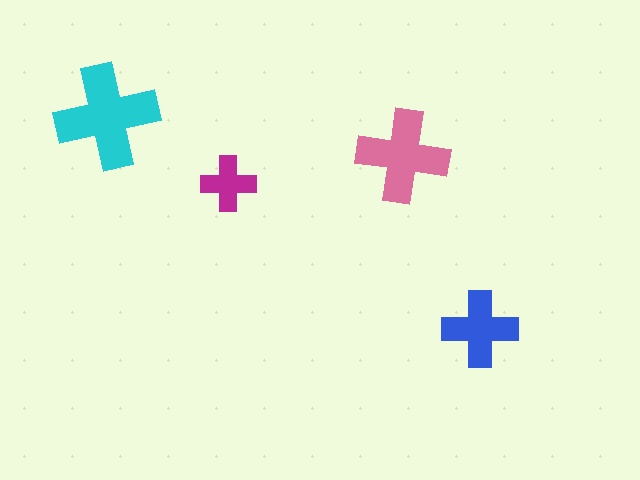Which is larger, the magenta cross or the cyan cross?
The cyan one.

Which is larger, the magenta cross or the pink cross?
The pink one.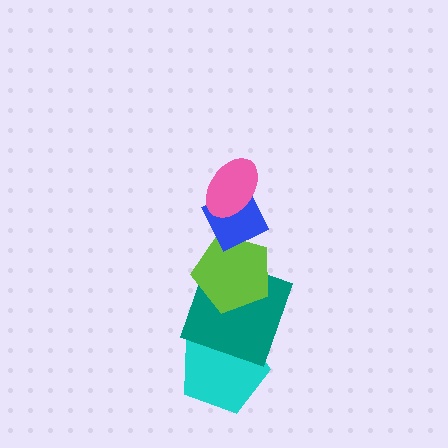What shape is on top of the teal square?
The lime pentagon is on top of the teal square.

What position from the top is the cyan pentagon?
The cyan pentagon is 5th from the top.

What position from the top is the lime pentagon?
The lime pentagon is 3rd from the top.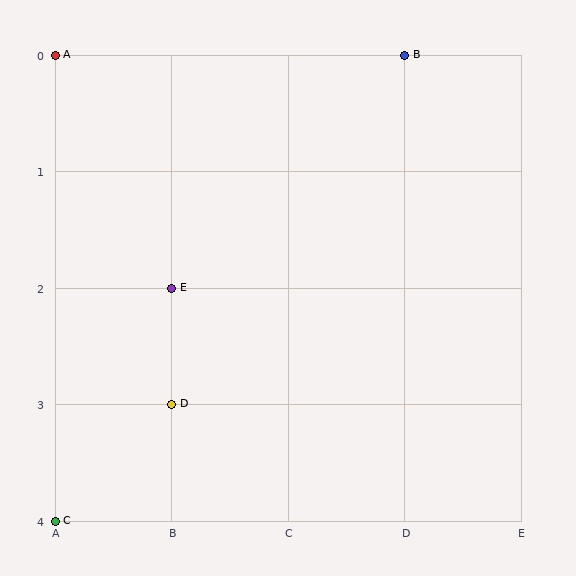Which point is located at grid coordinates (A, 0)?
Point A is at (A, 0).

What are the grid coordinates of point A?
Point A is at grid coordinates (A, 0).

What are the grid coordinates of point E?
Point E is at grid coordinates (B, 2).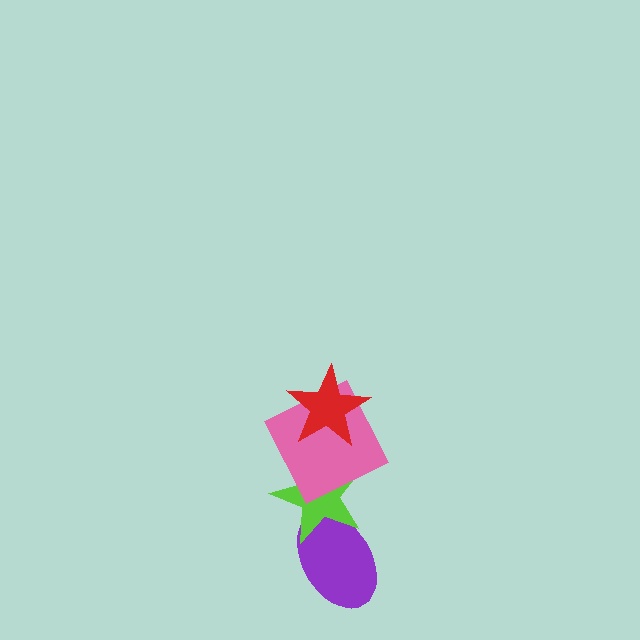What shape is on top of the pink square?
The red star is on top of the pink square.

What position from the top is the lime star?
The lime star is 3rd from the top.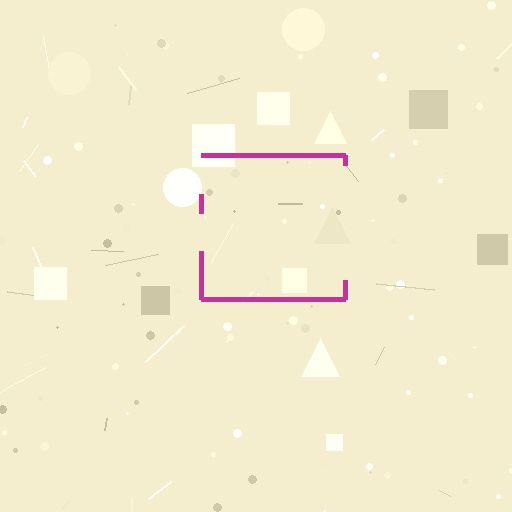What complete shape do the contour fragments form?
The contour fragments form a square.